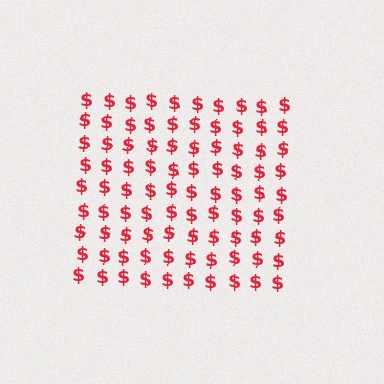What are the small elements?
The small elements are dollar signs.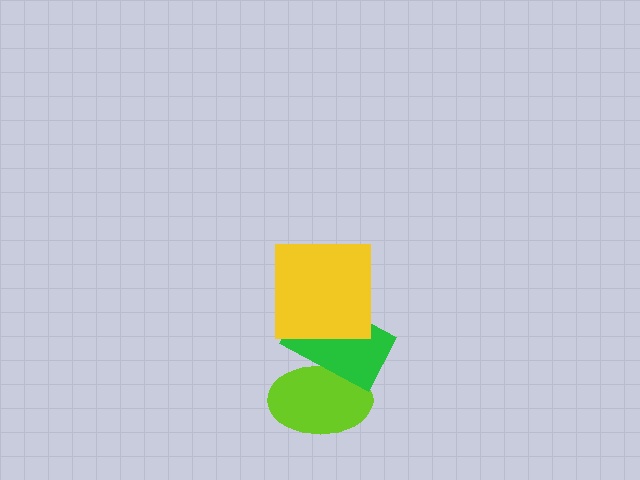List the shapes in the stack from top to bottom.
From top to bottom: the yellow square, the green rectangle, the lime ellipse.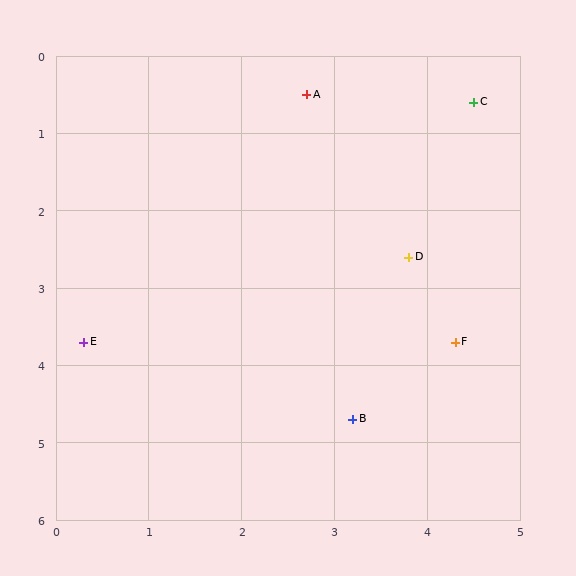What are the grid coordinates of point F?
Point F is at approximately (4.3, 3.7).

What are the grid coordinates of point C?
Point C is at approximately (4.5, 0.6).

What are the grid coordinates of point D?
Point D is at approximately (3.8, 2.6).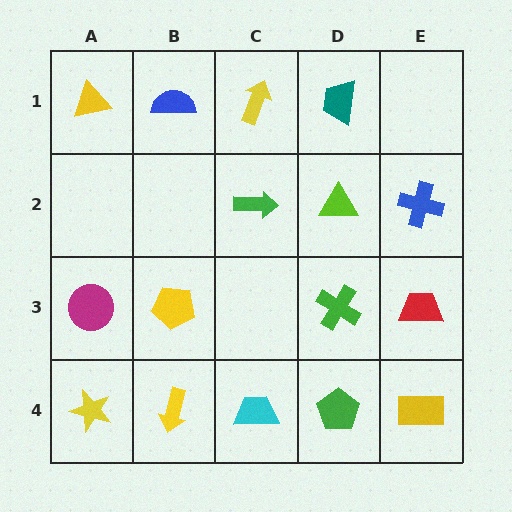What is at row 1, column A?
A yellow triangle.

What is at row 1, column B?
A blue semicircle.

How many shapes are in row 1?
4 shapes.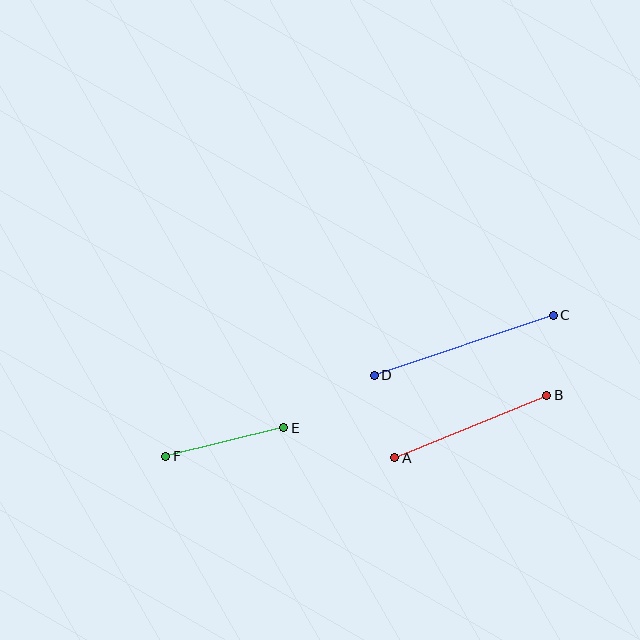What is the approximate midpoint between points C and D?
The midpoint is at approximately (464, 345) pixels.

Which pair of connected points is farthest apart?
Points C and D are farthest apart.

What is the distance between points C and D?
The distance is approximately 189 pixels.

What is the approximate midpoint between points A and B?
The midpoint is at approximately (471, 427) pixels.